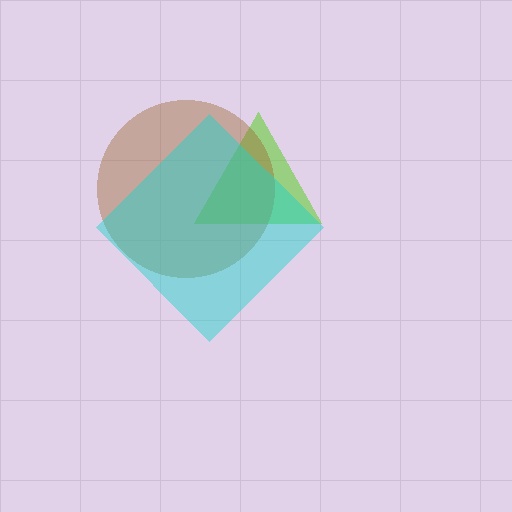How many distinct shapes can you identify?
There are 3 distinct shapes: a lime triangle, a brown circle, a cyan diamond.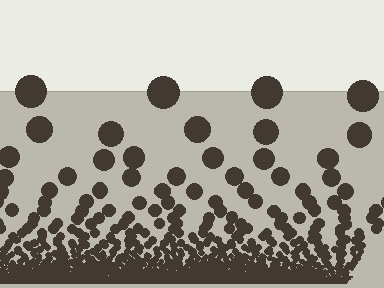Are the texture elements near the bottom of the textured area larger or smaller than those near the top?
Smaller. The gradient is inverted — elements near the bottom are smaller and denser.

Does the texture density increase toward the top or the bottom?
Density increases toward the bottom.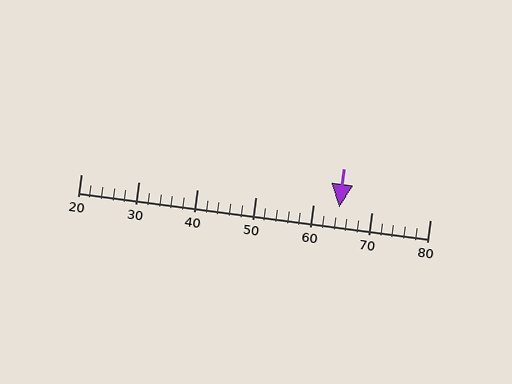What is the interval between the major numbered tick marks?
The major tick marks are spaced 10 units apart.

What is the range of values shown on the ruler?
The ruler shows values from 20 to 80.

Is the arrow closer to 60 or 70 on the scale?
The arrow is closer to 60.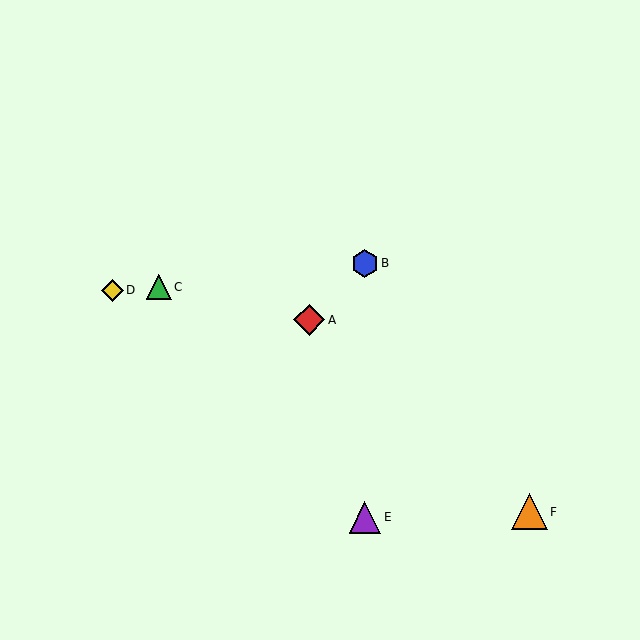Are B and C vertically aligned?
No, B is at x≈365 and C is at x≈159.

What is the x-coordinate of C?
Object C is at x≈159.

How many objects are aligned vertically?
2 objects (B, E) are aligned vertically.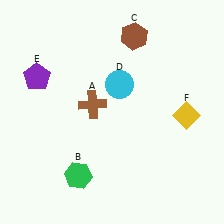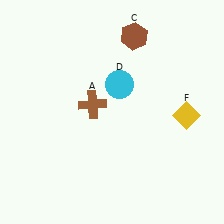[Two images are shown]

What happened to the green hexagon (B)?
The green hexagon (B) was removed in Image 2. It was in the bottom-left area of Image 1.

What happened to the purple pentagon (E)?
The purple pentagon (E) was removed in Image 2. It was in the top-left area of Image 1.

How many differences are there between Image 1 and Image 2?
There are 2 differences between the two images.